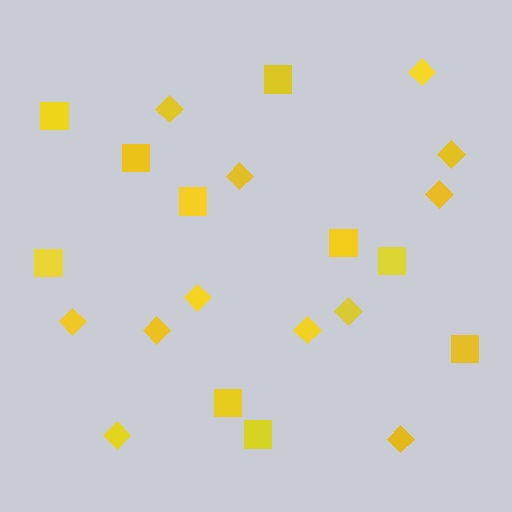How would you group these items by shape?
There are 2 groups: one group of diamonds (12) and one group of squares (10).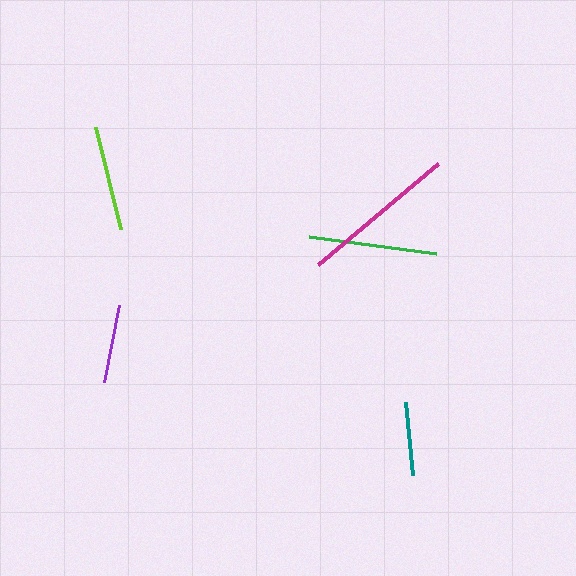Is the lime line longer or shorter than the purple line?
The lime line is longer than the purple line.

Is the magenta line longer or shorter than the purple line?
The magenta line is longer than the purple line.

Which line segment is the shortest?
The teal line is the shortest at approximately 73 pixels.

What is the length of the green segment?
The green segment is approximately 129 pixels long.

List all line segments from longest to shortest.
From longest to shortest: magenta, green, lime, purple, teal.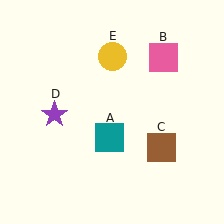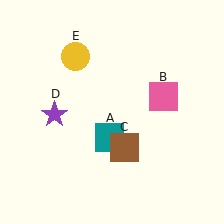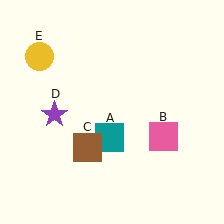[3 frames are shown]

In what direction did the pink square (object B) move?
The pink square (object B) moved down.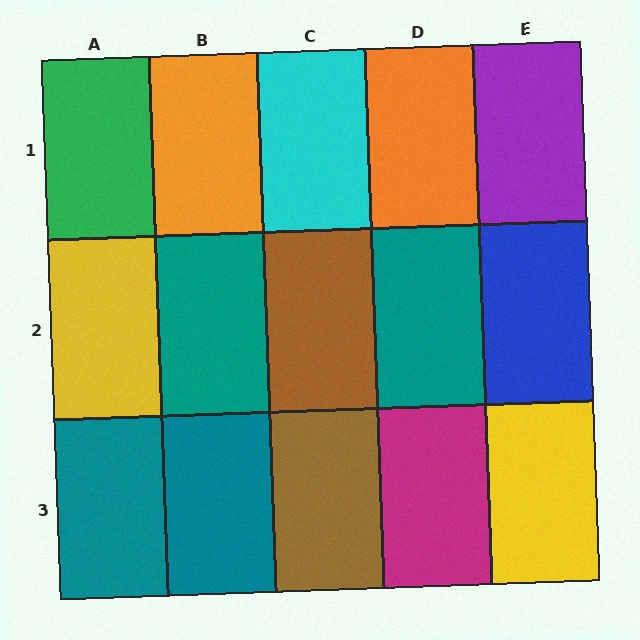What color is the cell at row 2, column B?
Teal.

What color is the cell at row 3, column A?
Teal.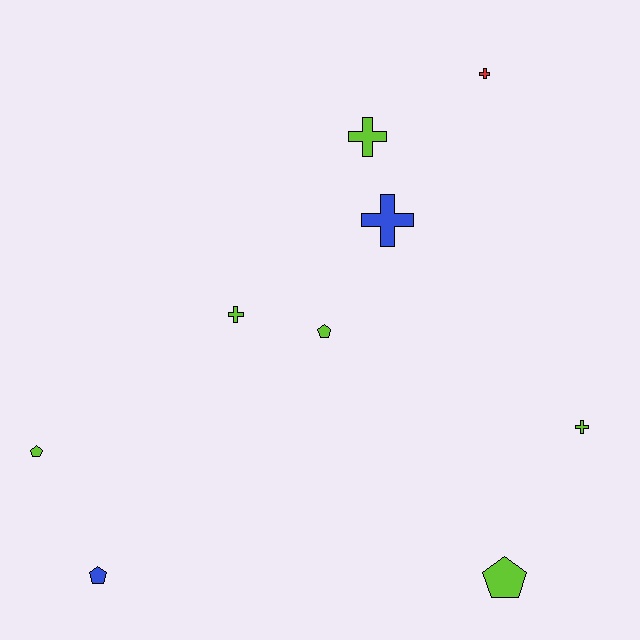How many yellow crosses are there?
There are no yellow crosses.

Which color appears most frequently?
Lime, with 6 objects.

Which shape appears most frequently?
Cross, with 5 objects.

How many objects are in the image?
There are 9 objects.